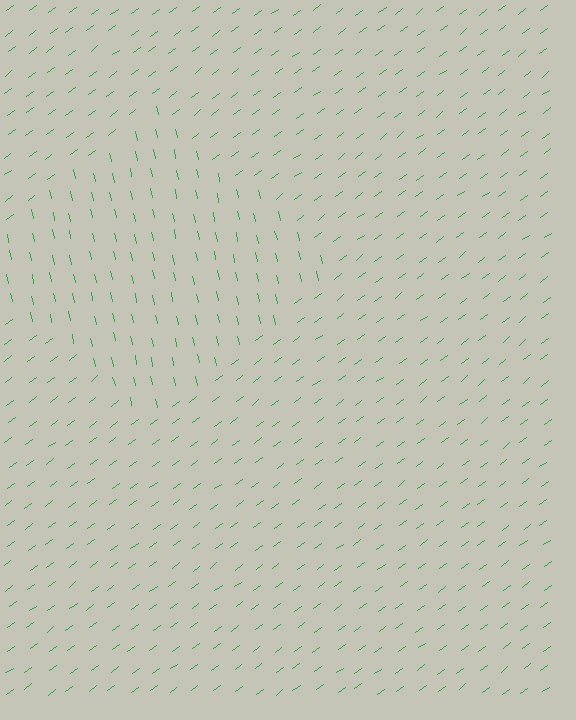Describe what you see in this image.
The image is filled with small green line segments. A diamond region in the image has lines oriented differently from the surrounding lines, creating a visible texture boundary.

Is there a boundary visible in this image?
Yes, there is a texture boundary formed by a change in line orientation.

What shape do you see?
I see a diamond.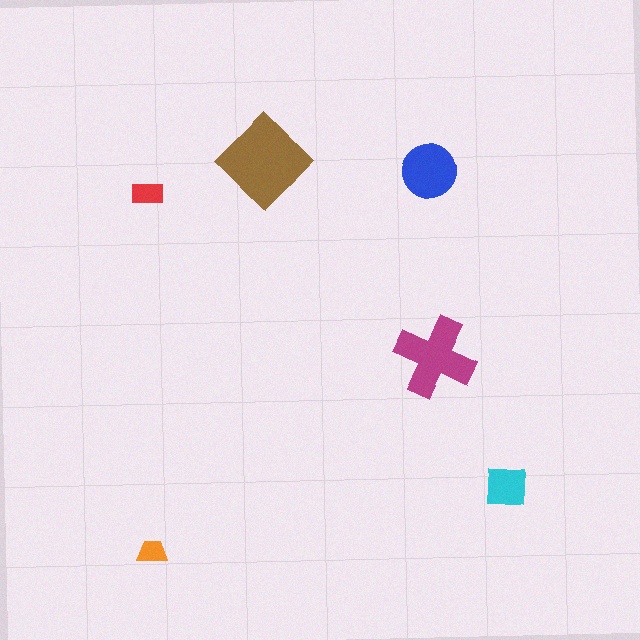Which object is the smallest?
The orange trapezoid.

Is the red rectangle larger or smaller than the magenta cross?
Smaller.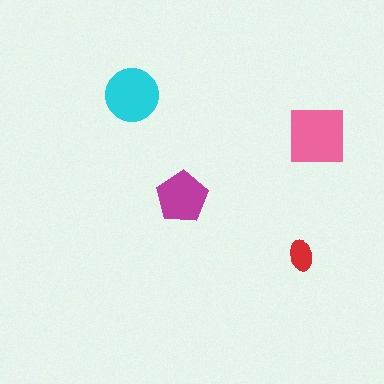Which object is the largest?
The pink square.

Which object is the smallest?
The red ellipse.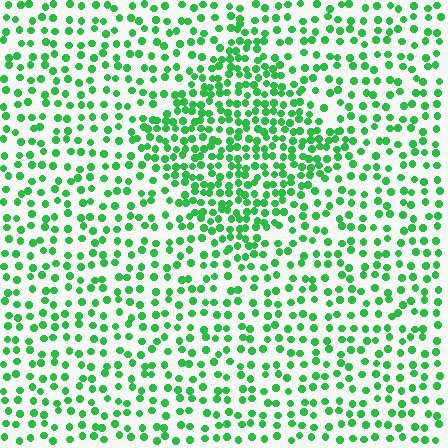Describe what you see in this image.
The image contains small green elements arranged at two different densities. A diamond-shaped region is visible where the elements are more densely packed than the surrounding area.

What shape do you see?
I see a diamond.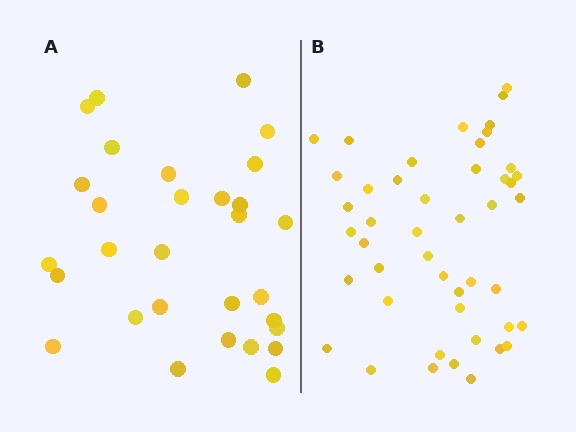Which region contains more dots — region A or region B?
Region B (the right region) has more dots.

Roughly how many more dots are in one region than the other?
Region B has approximately 15 more dots than region A.